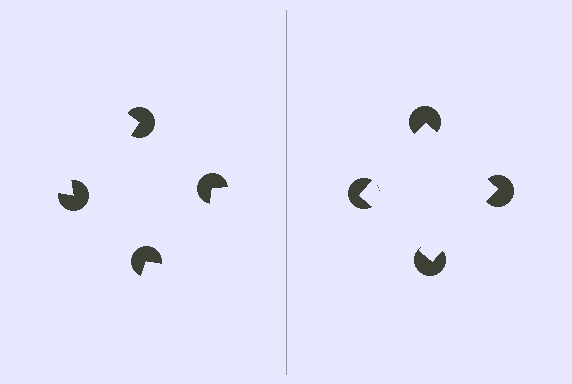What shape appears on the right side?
An illusory square.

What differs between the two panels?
The pac-man discs are positioned identically on both sides; only the wedge orientations differ. On the right they align to a square; on the left they are misaligned.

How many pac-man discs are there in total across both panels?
8 — 4 on each side.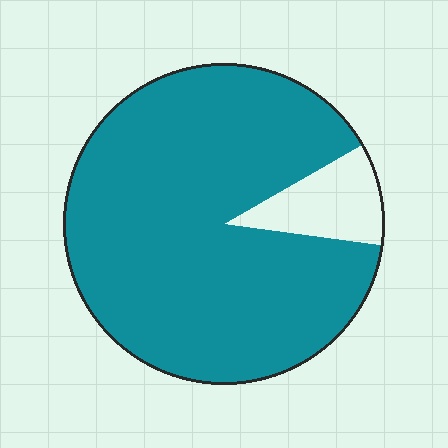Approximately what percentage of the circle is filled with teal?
Approximately 90%.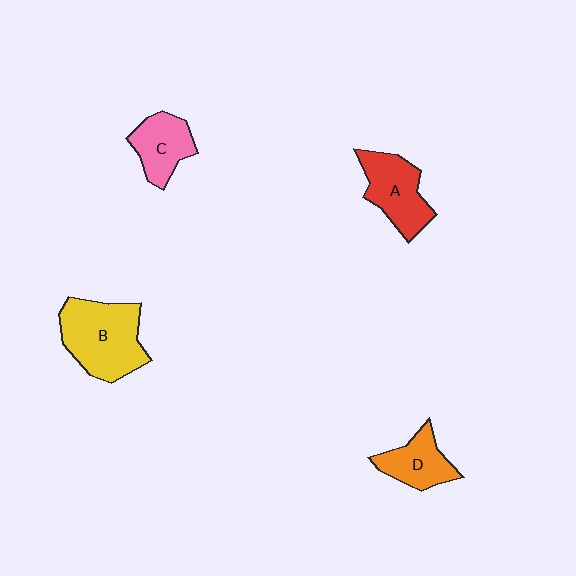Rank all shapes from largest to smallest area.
From largest to smallest: B (yellow), A (red), C (pink), D (orange).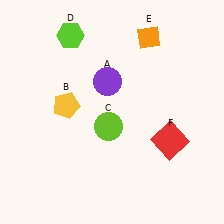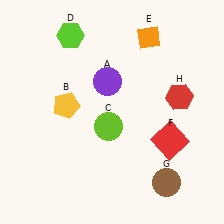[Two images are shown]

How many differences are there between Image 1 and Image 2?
There are 2 differences between the two images.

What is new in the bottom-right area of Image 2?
A brown circle (G) was added in the bottom-right area of Image 2.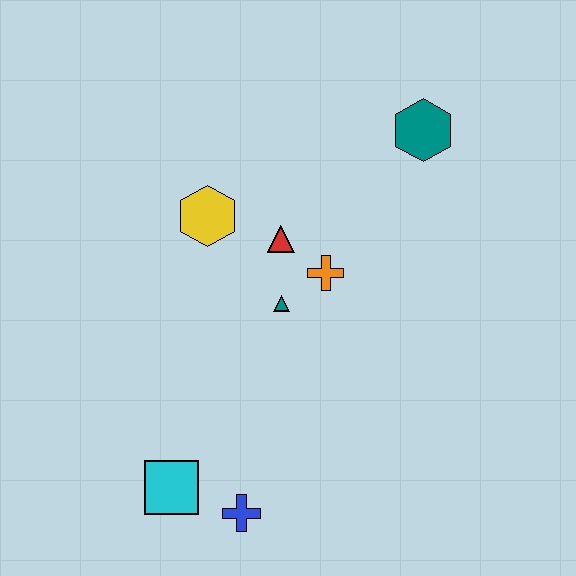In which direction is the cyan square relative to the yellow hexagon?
The cyan square is below the yellow hexagon.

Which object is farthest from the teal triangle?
The teal hexagon is farthest from the teal triangle.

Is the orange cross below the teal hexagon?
Yes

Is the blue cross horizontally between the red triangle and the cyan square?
Yes